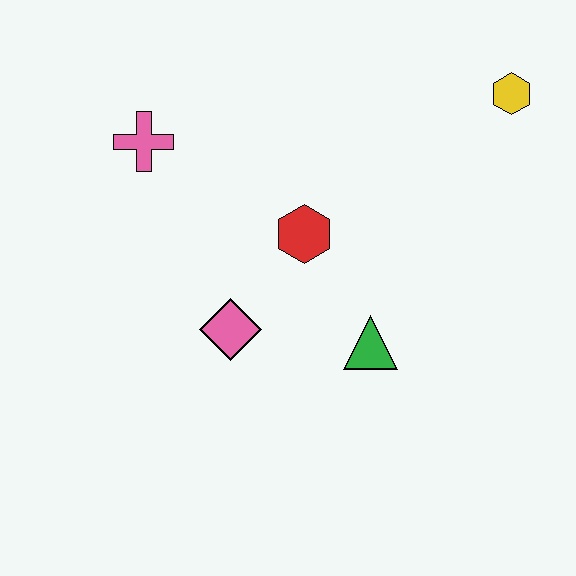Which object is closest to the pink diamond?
The red hexagon is closest to the pink diamond.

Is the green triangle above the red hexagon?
No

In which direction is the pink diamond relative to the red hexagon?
The pink diamond is below the red hexagon.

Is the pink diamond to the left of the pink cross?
No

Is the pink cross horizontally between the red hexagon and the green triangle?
No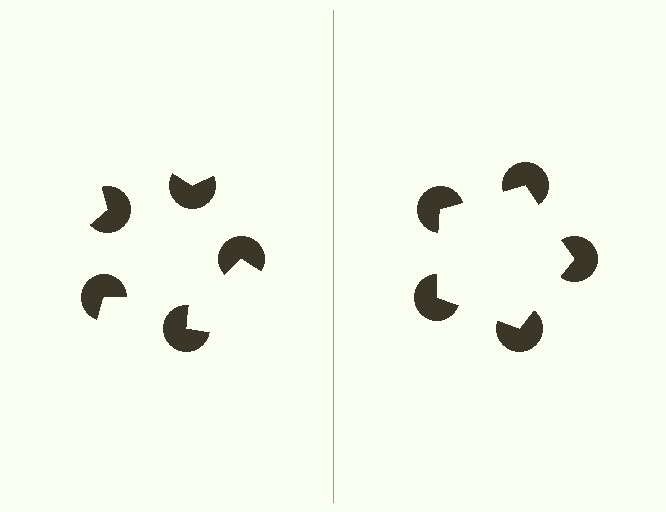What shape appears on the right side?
An illusory pentagon.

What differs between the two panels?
The pac-man discs are positioned identically on both sides; only the wedge orientations differ. On the right they align to a pentagon; on the left they are misaligned.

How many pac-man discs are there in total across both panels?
10 — 5 on each side.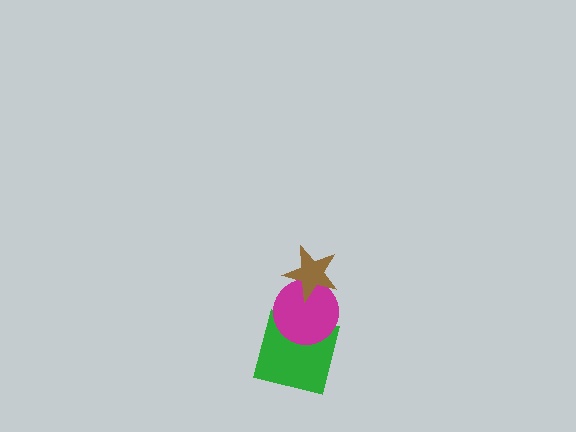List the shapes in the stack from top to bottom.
From top to bottom: the brown star, the magenta circle, the green square.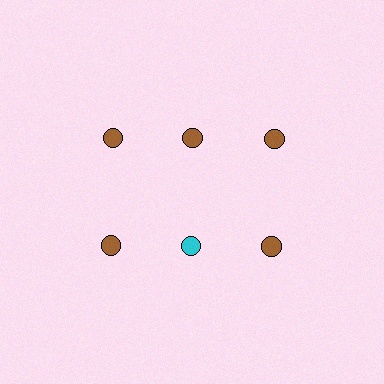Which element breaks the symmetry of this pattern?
The cyan circle in the second row, second from left column breaks the symmetry. All other shapes are brown circles.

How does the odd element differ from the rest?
It has a different color: cyan instead of brown.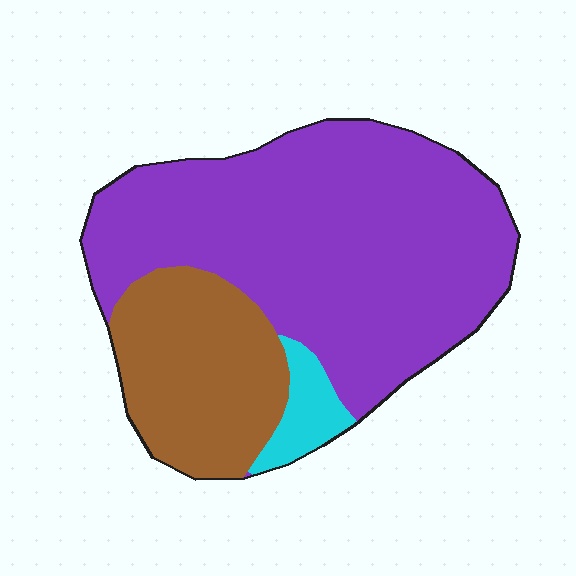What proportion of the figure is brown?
Brown takes up between a sixth and a third of the figure.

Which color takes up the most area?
Purple, at roughly 70%.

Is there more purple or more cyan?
Purple.